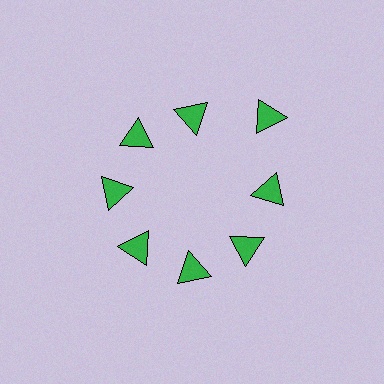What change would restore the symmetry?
The symmetry would be restored by moving it inward, back onto the ring so that all 8 triangles sit at equal angles and equal distance from the center.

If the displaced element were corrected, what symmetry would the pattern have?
It would have 8-fold rotational symmetry — the pattern would map onto itself every 45 degrees.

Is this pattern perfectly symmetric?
No. The 8 green triangles are arranged in a ring, but one element near the 2 o'clock position is pushed outward from the center, breaking the 8-fold rotational symmetry.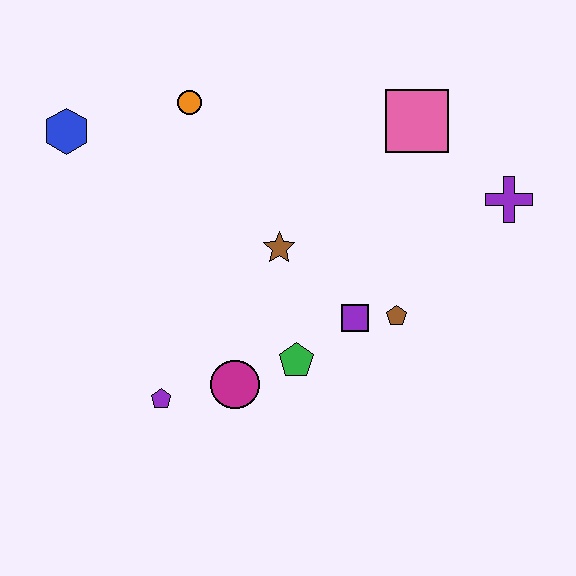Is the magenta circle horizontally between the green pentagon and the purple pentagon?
Yes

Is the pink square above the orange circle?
No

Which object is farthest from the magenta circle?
The purple cross is farthest from the magenta circle.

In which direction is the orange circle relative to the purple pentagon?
The orange circle is above the purple pentagon.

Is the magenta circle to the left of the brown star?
Yes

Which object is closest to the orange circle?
The blue hexagon is closest to the orange circle.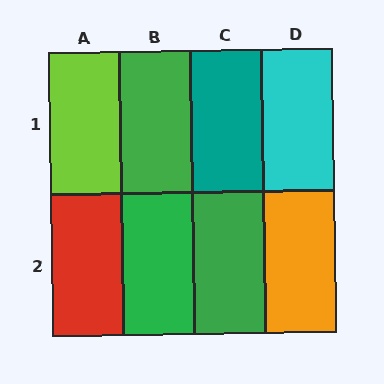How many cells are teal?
1 cell is teal.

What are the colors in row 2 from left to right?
Red, green, green, orange.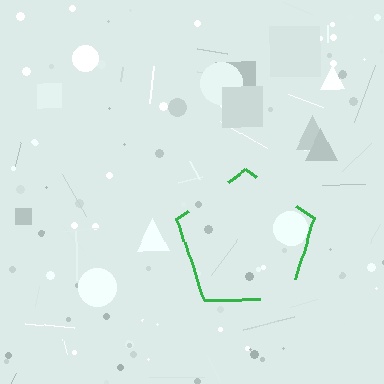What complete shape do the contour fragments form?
The contour fragments form a pentagon.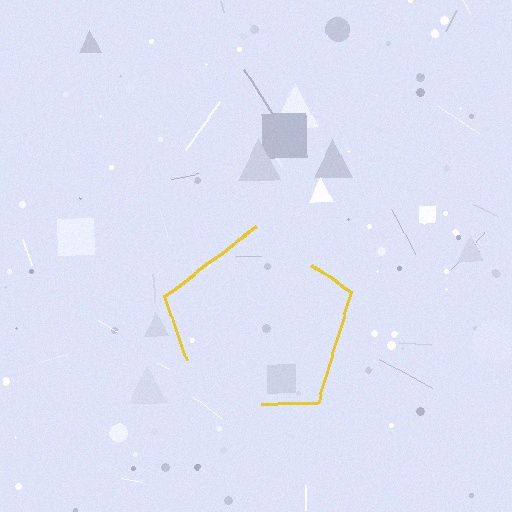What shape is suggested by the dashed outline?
The dashed outline suggests a pentagon.